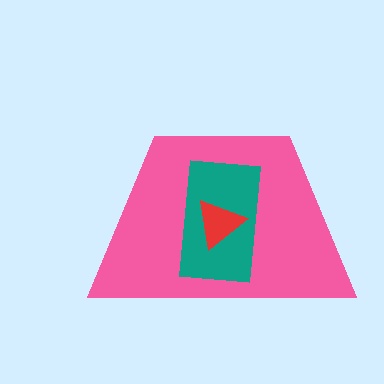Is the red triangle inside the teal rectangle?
Yes.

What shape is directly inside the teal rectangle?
The red triangle.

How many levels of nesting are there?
3.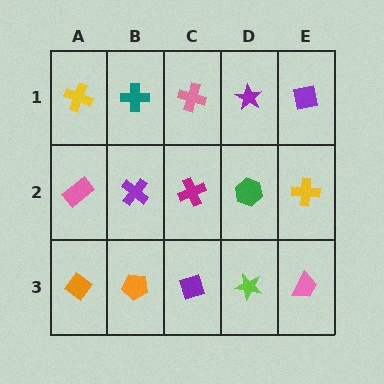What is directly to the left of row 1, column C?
A teal cross.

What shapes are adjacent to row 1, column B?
A purple cross (row 2, column B), a yellow cross (row 1, column A), a pink cross (row 1, column C).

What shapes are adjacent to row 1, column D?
A green hexagon (row 2, column D), a pink cross (row 1, column C), a purple square (row 1, column E).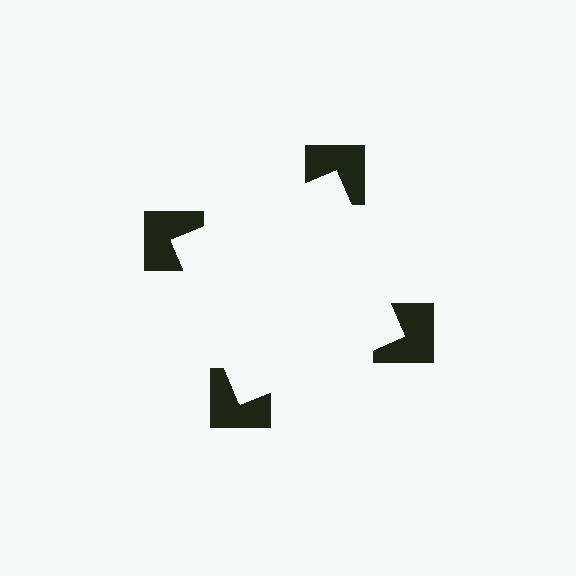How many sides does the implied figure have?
4 sides.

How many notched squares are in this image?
There are 4 — one at each vertex of the illusory square.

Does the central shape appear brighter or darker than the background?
It typically appears slightly brighter than the background, even though no actual brightness change is drawn.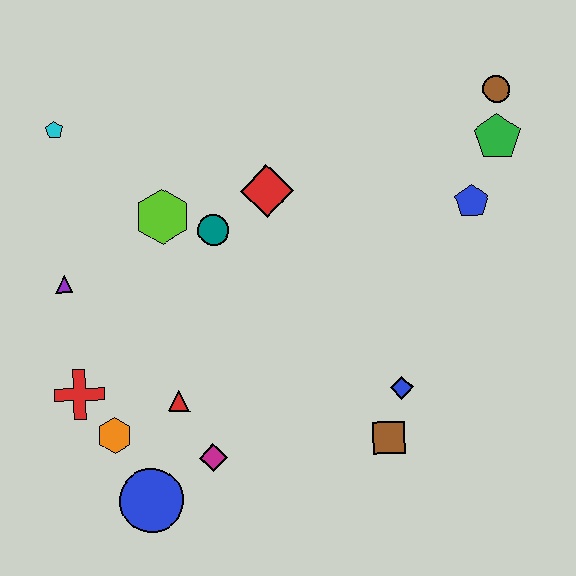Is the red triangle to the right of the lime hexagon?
Yes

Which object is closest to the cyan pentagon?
The lime hexagon is closest to the cyan pentagon.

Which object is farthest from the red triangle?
The brown circle is farthest from the red triangle.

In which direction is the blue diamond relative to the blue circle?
The blue diamond is to the right of the blue circle.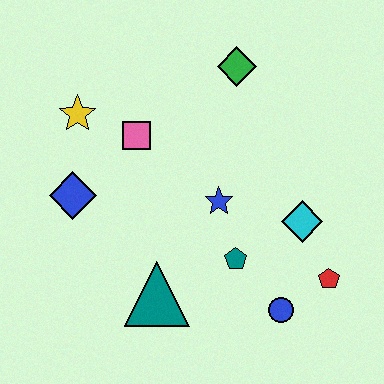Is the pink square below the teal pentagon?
No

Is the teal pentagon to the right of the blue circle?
No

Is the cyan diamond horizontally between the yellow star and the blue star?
No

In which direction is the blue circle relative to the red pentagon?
The blue circle is to the left of the red pentagon.